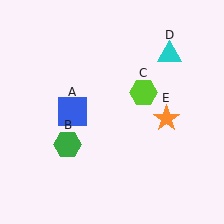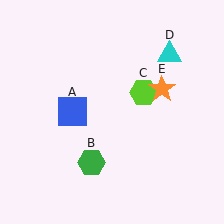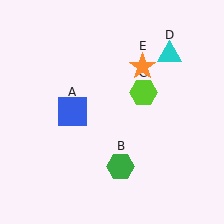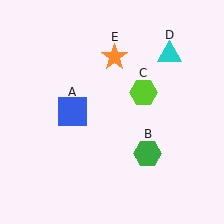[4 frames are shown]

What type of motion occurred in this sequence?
The green hexagon (object B), orange star (object E) rotated counterclockwise around the center of the scene.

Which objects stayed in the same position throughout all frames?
Blue square (object A) and lime hexagon (object C) and cyan triangle (object D) remained stationary.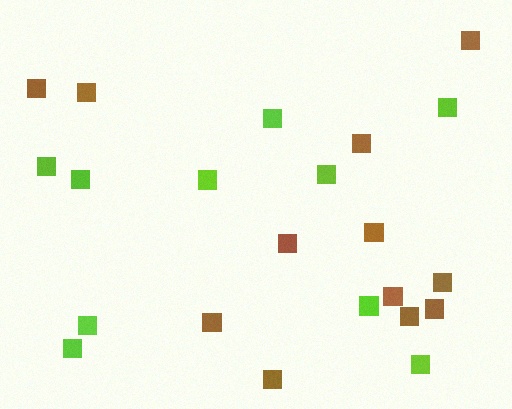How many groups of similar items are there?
There are 2 groups: one group of brown squares (12) and one group of lime squares (10).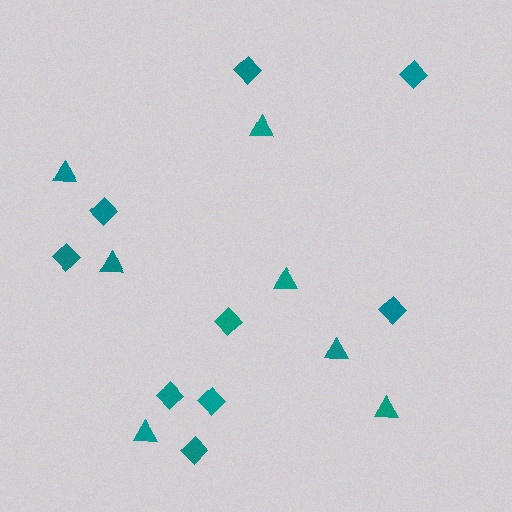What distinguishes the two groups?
There are 2 groups: one group of triangles (7) and one group of diamonds (9).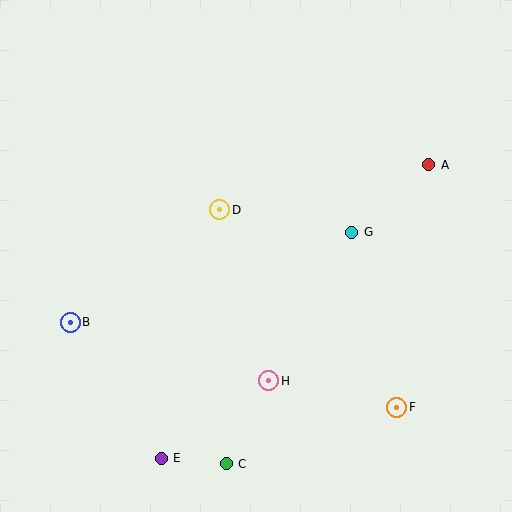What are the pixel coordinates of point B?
Point B is at (70, 322).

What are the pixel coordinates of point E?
Point E is at (161, 458).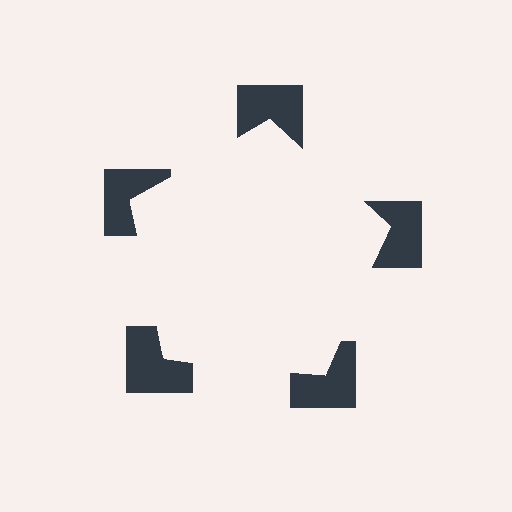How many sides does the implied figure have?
5 sides.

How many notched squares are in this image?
There are 5 — one at each vertex of the illusory pentagon.